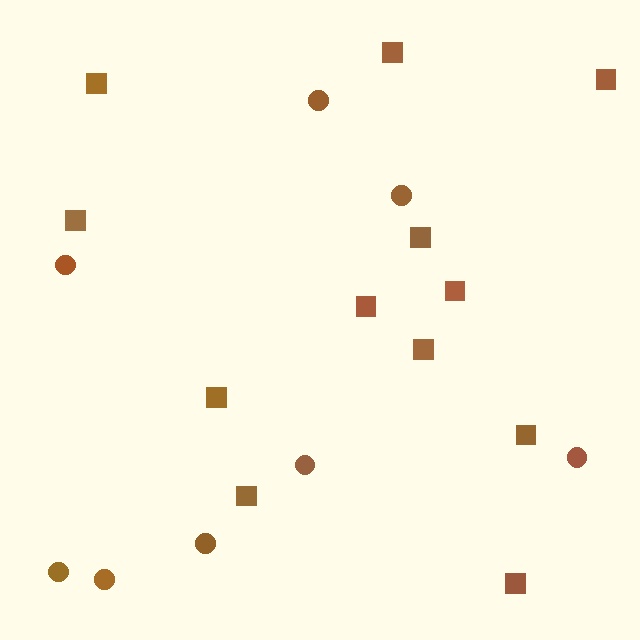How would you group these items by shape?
There are 2 groups: one group of squares (12) and one group of circles (8).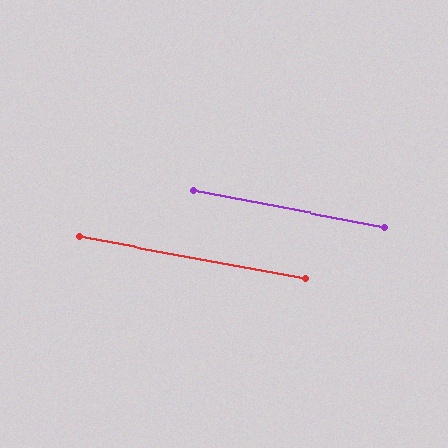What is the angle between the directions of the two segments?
Approximately 0 degrees.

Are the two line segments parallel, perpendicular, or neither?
Parallel — their directions differ by only 0.2°.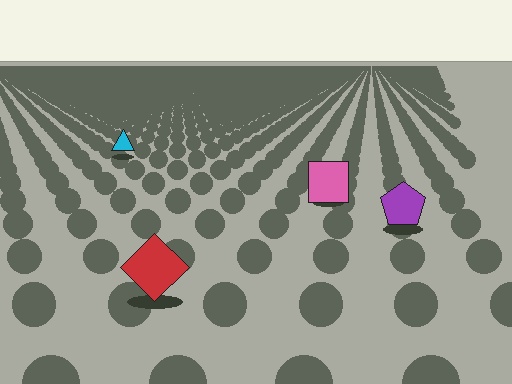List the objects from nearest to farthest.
From nearest to farthest: the red diamond, the purple pentagon, the pink square, the cyan triangle.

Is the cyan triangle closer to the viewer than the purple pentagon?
No. The purple pentagon is closer — you can tell from the texture gradient: the ground texture is coarser near it.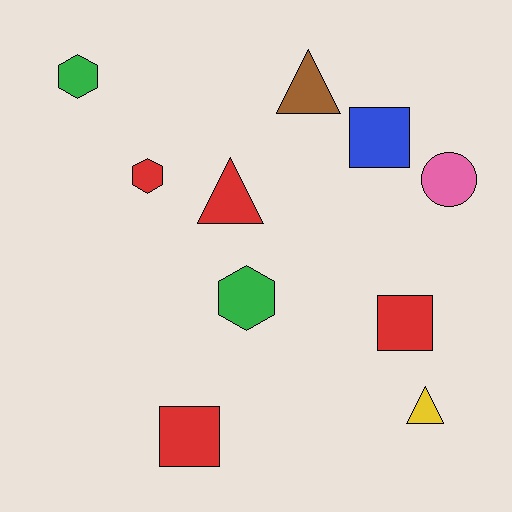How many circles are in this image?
There is 1 circle.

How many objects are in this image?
There are 10 objects.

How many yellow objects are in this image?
There is 1 yellow object.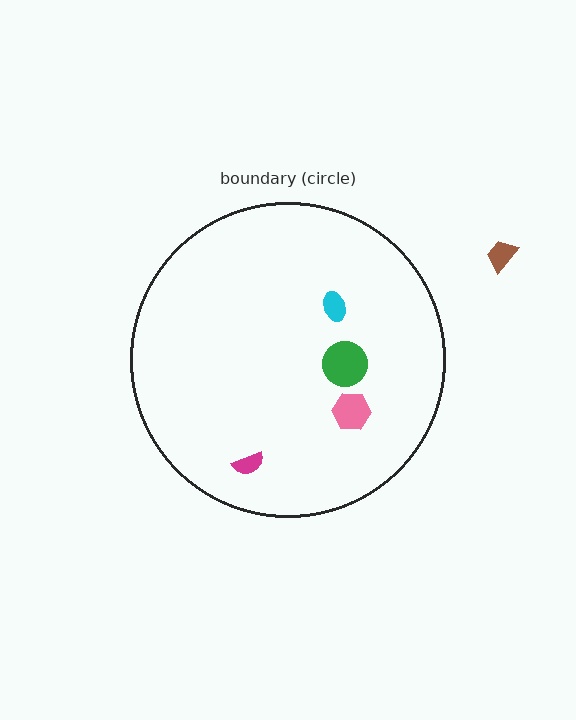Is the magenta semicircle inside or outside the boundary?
Inside.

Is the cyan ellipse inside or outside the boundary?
Inside.